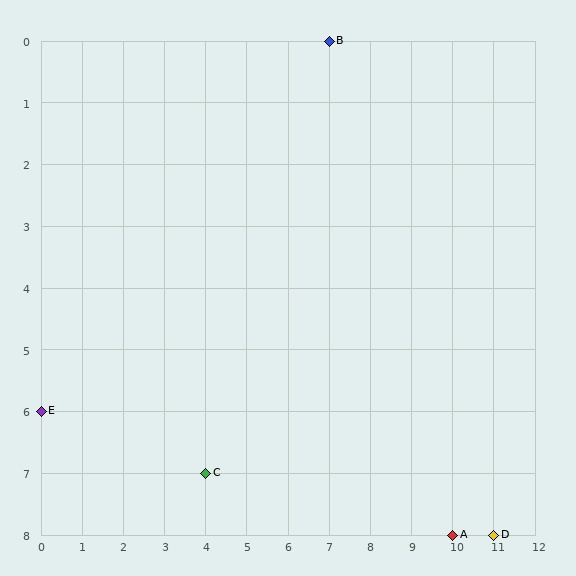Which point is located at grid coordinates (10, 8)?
Point A is at (10, 8).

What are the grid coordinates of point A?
Point A is at grid coordinates (10, 8).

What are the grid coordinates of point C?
Point C is at grid coordinates (4, 7).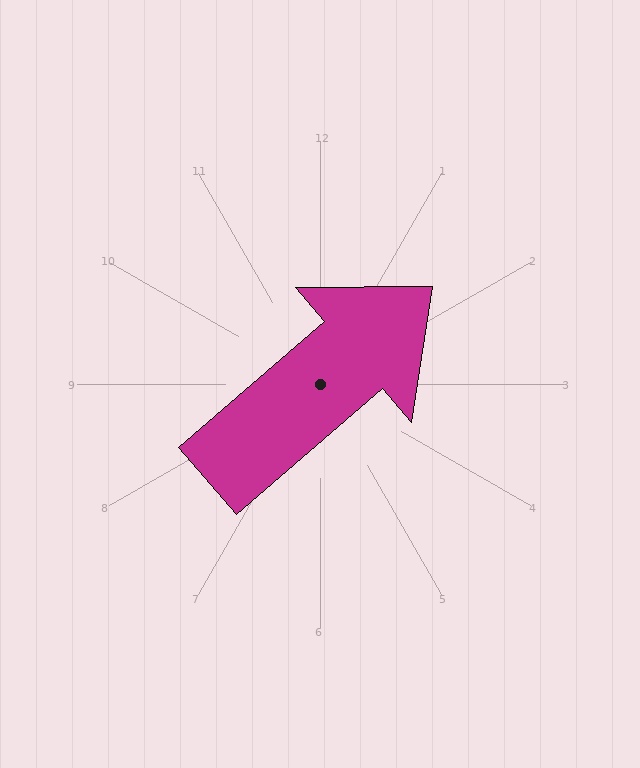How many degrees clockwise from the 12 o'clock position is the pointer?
Approximately 49 degrees.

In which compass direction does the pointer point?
Northeast.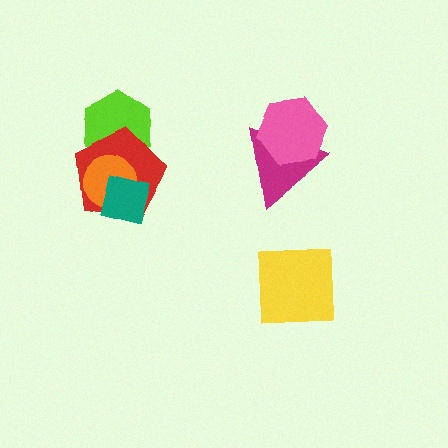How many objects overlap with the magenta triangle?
1 object overlaps with the magenta triangle.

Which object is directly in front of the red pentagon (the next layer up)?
The orange circle is directly in front of the red pentagon.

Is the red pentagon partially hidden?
Yes, it is partially covered by another shape.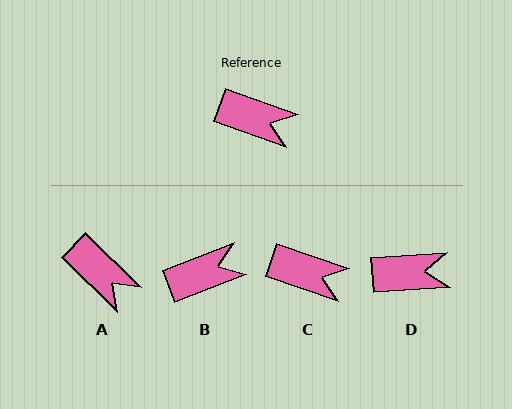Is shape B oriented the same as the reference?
No, it is off by about 40 degrees.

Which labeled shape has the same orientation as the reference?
C.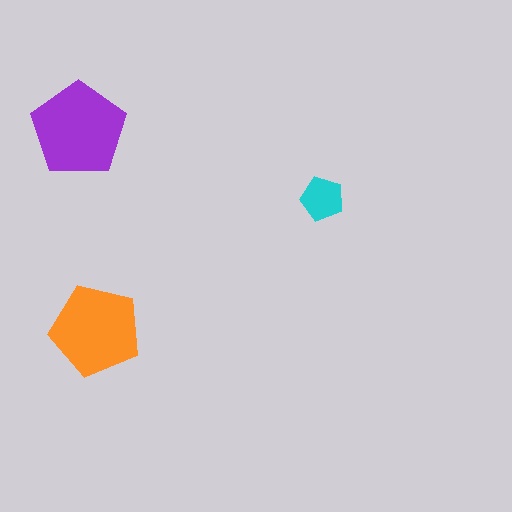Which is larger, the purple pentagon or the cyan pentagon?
The purple one.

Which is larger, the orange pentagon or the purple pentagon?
The purple one.